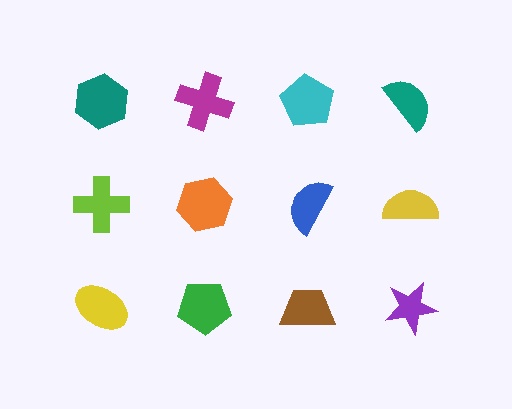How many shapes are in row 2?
4 shapes.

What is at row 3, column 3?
A brown trapezoid.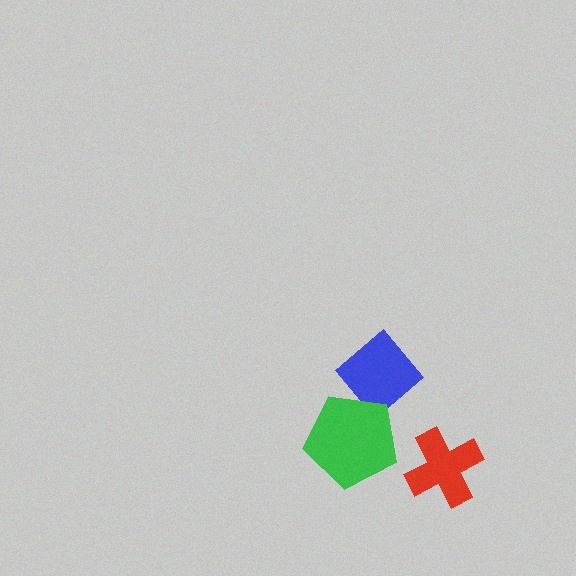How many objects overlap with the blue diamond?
1 object overlaps with the blue diamond.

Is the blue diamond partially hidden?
Yes, it is partially covered by another shape.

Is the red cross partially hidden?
No, no other shape covers it.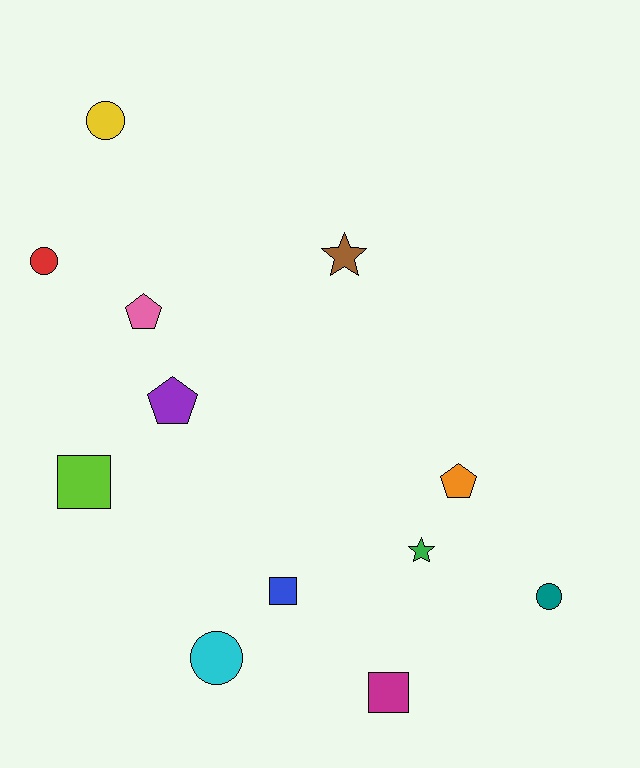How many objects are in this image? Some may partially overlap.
There are 12 objects.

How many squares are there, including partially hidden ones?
There are 3 squares.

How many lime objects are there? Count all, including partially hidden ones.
There is 1 lime object.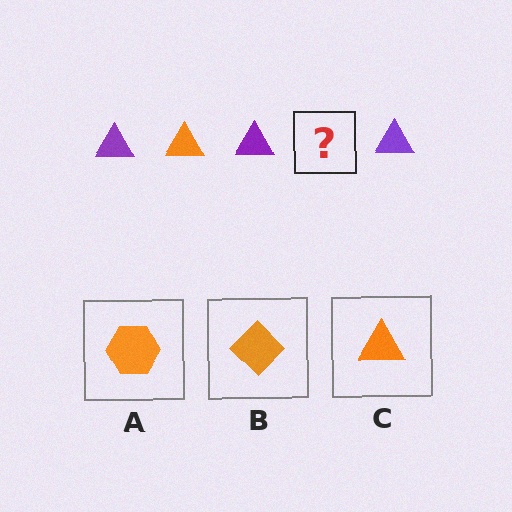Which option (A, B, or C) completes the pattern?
C.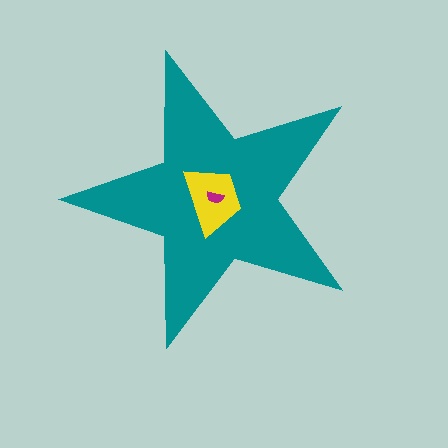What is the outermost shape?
The teal star.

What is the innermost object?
The magenta semicircle.